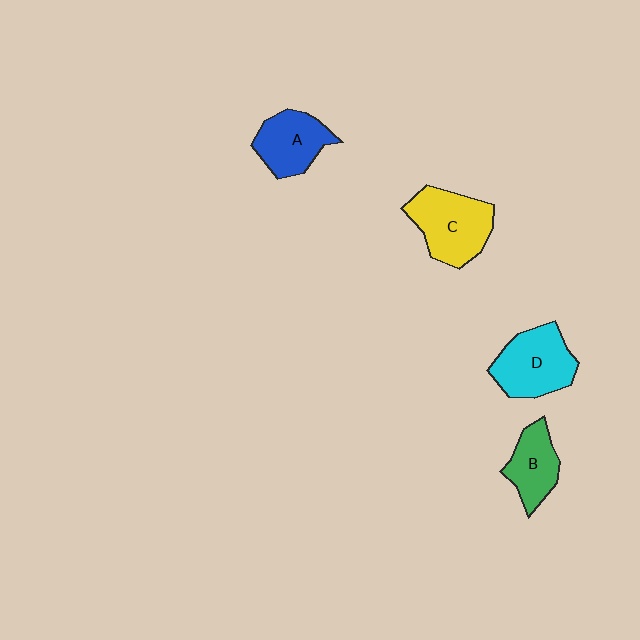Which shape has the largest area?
Shape C (yellow).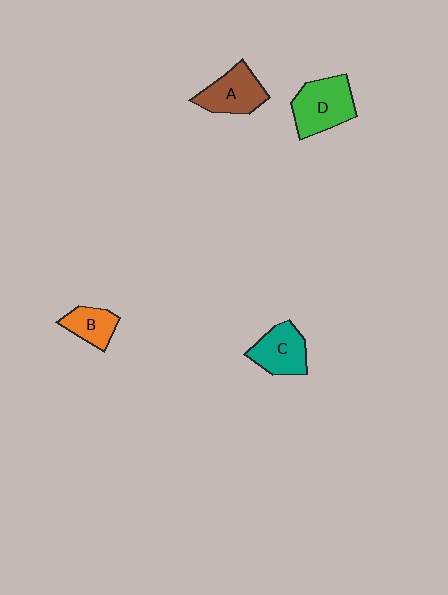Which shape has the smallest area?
Shape B (orange).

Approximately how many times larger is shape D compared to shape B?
Approximately 1.7 times.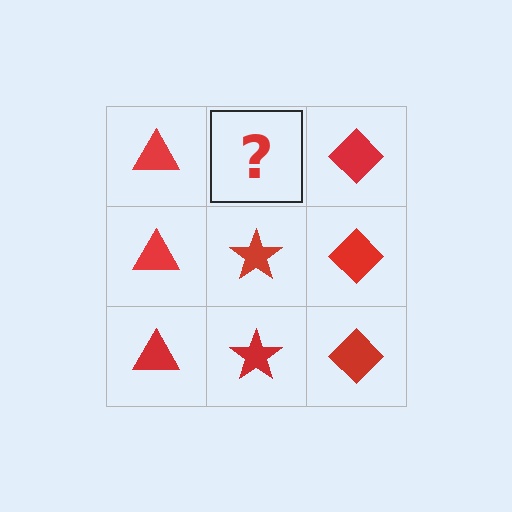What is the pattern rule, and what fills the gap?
The rule is that each column has a consistent shape. The gap should be filled with a red star.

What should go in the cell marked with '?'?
The missing cell should contain a red star.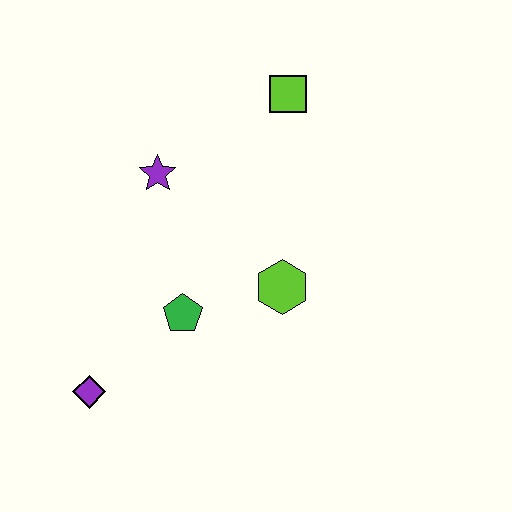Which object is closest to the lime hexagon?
The green pentagon is closest to the lime hexagon.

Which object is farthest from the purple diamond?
The lime square is farthest from the purple diamond.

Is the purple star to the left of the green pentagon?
Yes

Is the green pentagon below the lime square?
Yes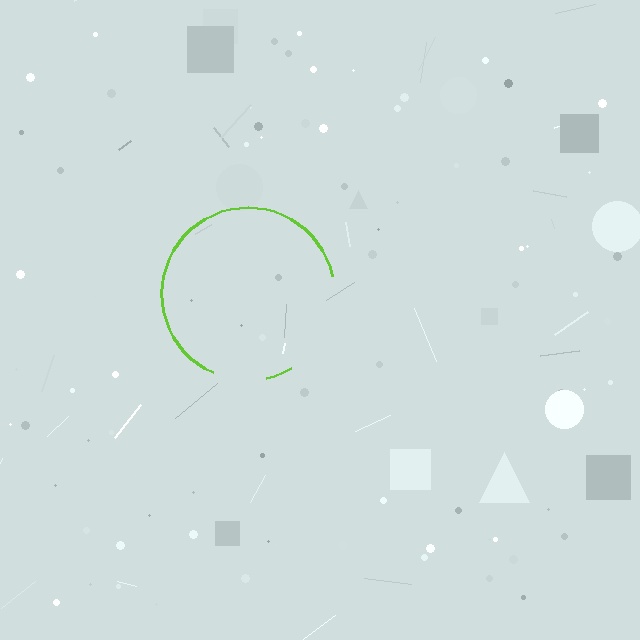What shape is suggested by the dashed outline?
The dashed outline suggests a circle.